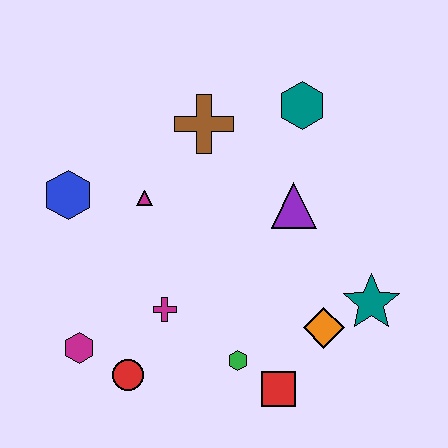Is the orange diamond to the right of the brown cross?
Yes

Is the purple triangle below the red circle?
No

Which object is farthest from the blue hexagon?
The teal star is farthest from the blue hexagon.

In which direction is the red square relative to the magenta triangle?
The red square is below the magenta triangle.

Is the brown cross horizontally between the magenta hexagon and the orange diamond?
Yes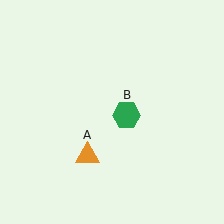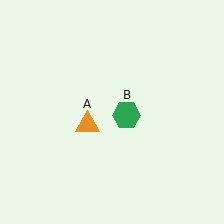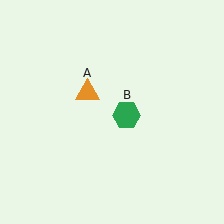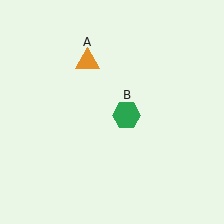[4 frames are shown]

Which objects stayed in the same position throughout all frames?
Green hexagon (object B) remained stationary.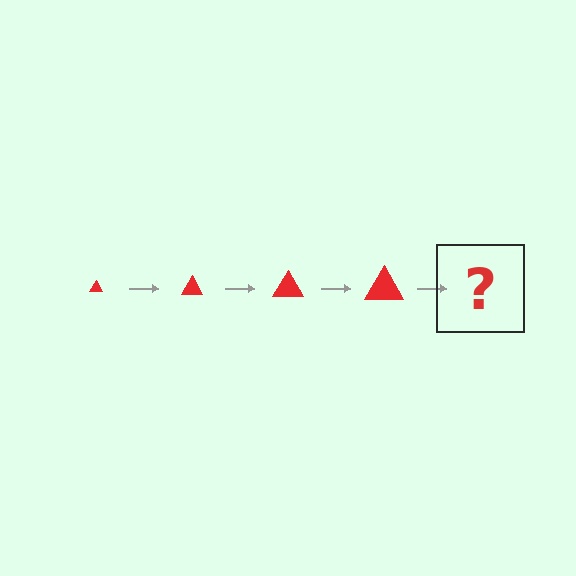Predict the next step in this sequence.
The next step is a red triangle, larger than the previous one.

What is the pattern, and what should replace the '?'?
The pattern is that the triangle gets progressively larger each step. The '?' should be a red triangle, larger than the previous one.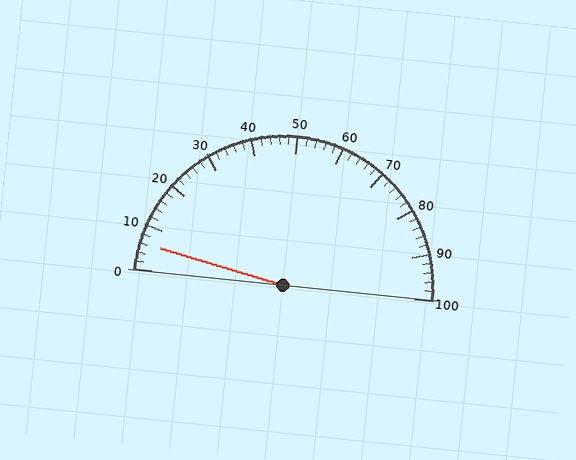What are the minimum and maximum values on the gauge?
The gauge ranges from 0 to 100.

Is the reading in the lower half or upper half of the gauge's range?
The reading is in the lower half of the range (0 to 100).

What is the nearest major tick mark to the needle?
The nearest major tick mark is 10.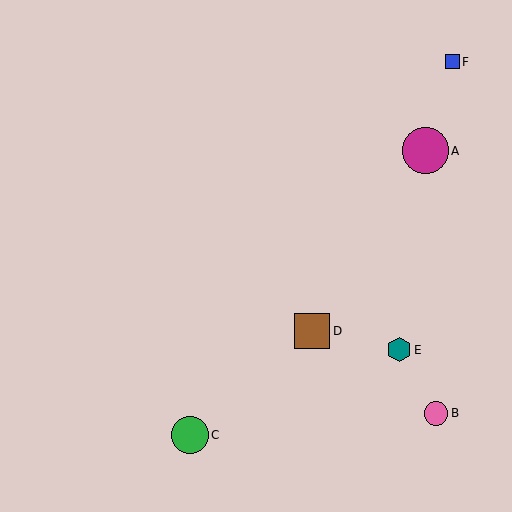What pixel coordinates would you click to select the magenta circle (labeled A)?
Click at (425, 151) to select the magenta circle A.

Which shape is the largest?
The magenta circle (labeled A) is the largest.